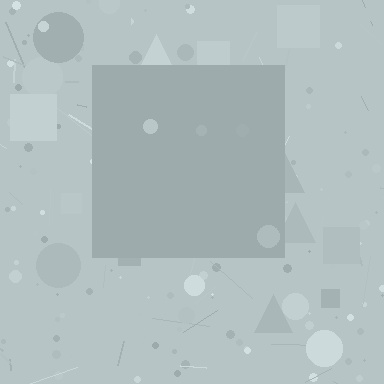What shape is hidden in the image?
A square is hidden in the image.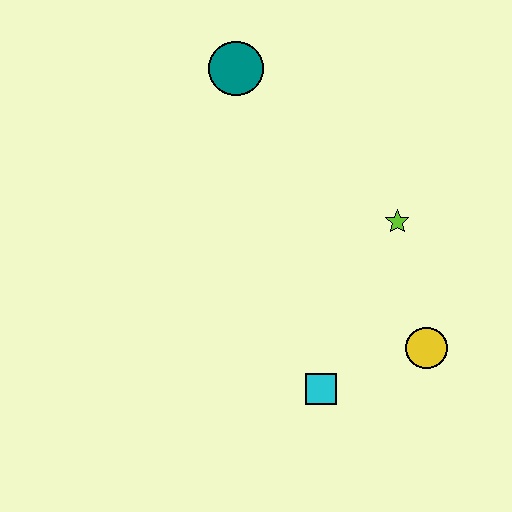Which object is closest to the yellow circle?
The cyan square is closest to the yellow circle.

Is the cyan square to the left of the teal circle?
No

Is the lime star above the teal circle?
No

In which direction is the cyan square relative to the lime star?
The cyan square is below the lime star.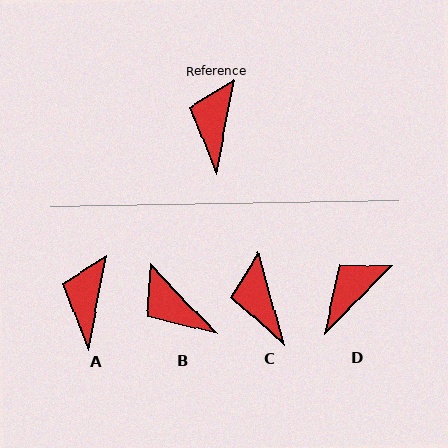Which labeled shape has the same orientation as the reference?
A.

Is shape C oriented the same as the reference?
No, it is off by about 27 degrees.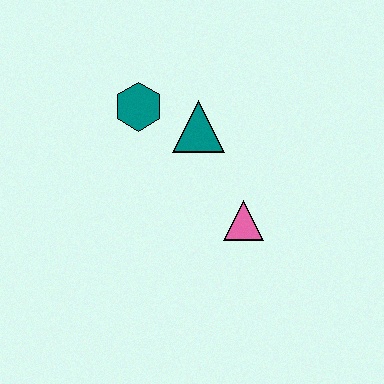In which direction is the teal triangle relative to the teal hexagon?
The teal triangle is to the right of the teal hexagon.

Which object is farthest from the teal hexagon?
The pink triangle is farthest from the teal hexagon.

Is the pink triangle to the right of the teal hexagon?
Yes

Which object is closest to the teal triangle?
The teal hexagon is closest to the teal triangle.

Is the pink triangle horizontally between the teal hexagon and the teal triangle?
No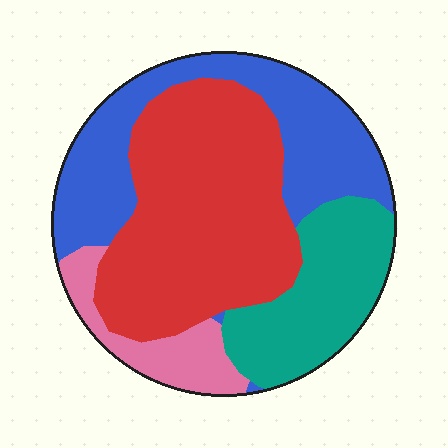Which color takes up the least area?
Pink, at roughly 10%.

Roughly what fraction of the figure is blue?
Blue takes up about one quarter (1/4) of the figure.